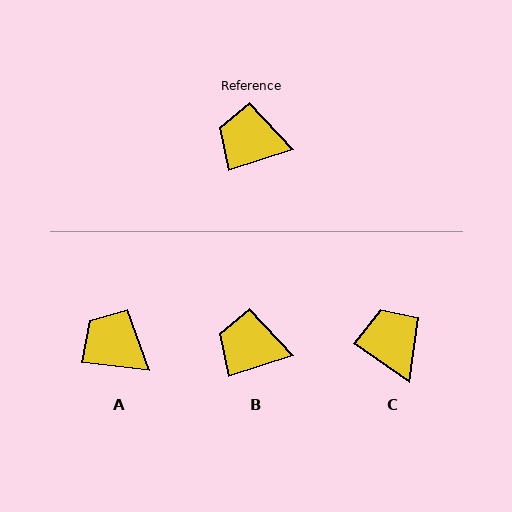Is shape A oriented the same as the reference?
No, it is off by about 23 degrees.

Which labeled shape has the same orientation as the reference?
B.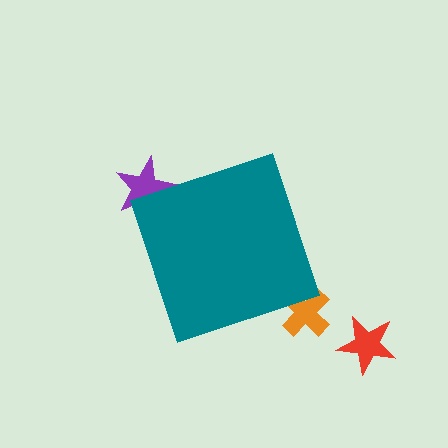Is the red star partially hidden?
No, the red star is fully visible.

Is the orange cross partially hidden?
Yes, the orange cross is partially hidden behind the teal diamond.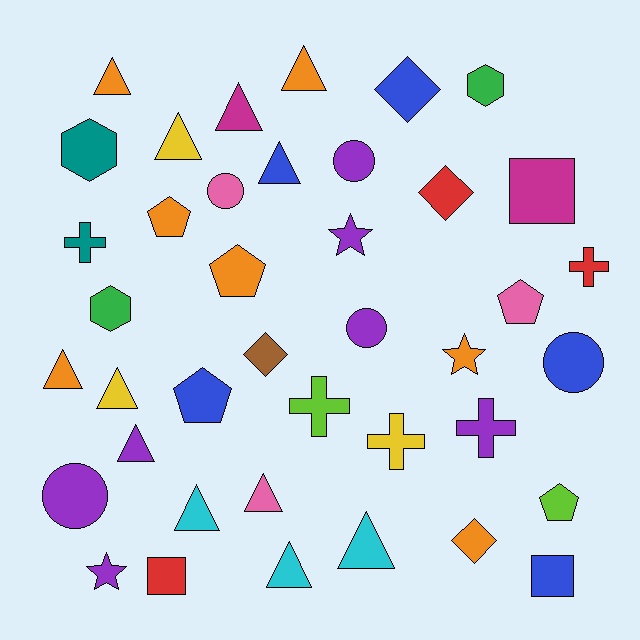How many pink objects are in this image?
There are 3 pink objects.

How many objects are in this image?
There are 40 objects.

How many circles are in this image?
There are 5 circles.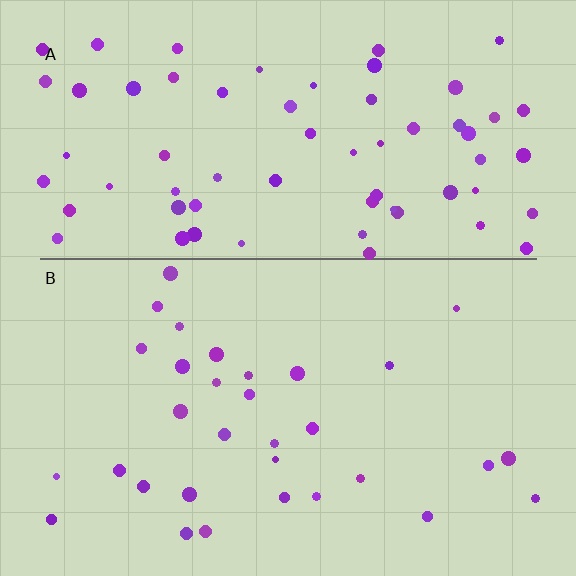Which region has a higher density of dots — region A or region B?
A (the top).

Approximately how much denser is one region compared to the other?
Approximately 2.1× — region A over region B.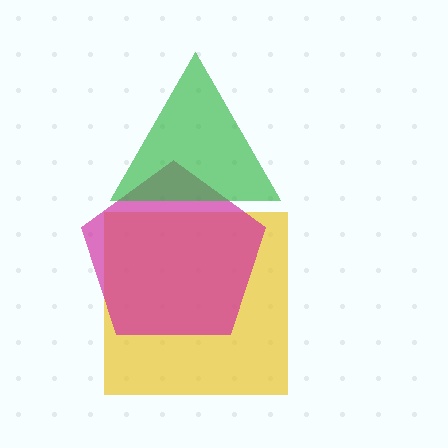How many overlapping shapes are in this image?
There are 3 overlapping shapes in the image.